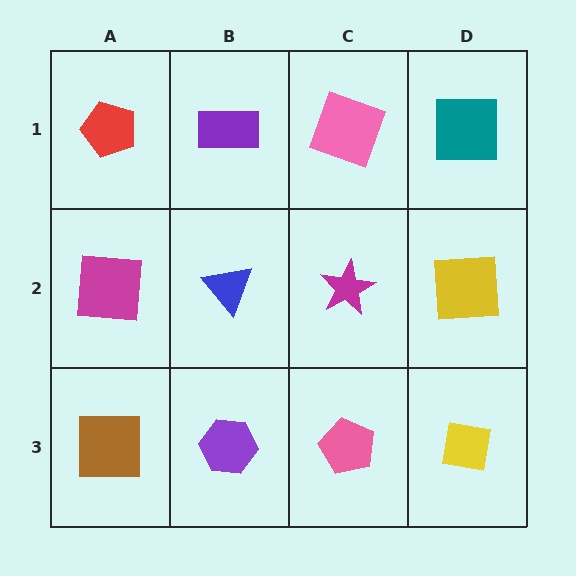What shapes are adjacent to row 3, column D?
A yellow square (row 2, column D), a pink pentagon (row 3, column C).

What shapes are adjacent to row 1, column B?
A blue triangle (row 2, column B), a red pentagon (row 1, column A), a pink square (row 1, column C).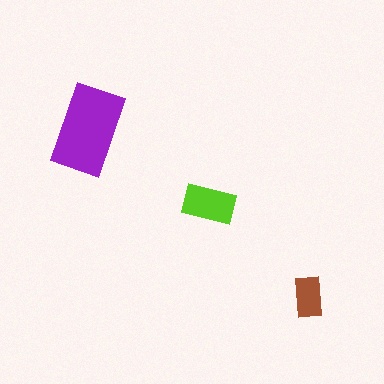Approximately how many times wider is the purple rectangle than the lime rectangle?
About 1.5 times wider.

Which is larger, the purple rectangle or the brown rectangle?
The purple one.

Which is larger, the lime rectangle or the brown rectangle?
The lime one.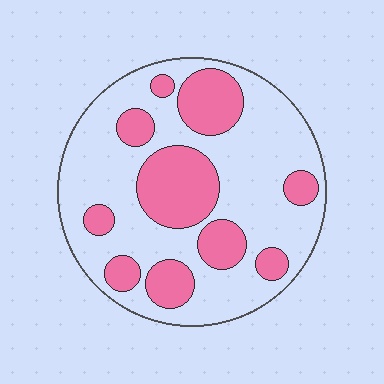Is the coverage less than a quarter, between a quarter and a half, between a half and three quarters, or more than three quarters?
Between a quarter and a half.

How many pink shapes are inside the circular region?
10.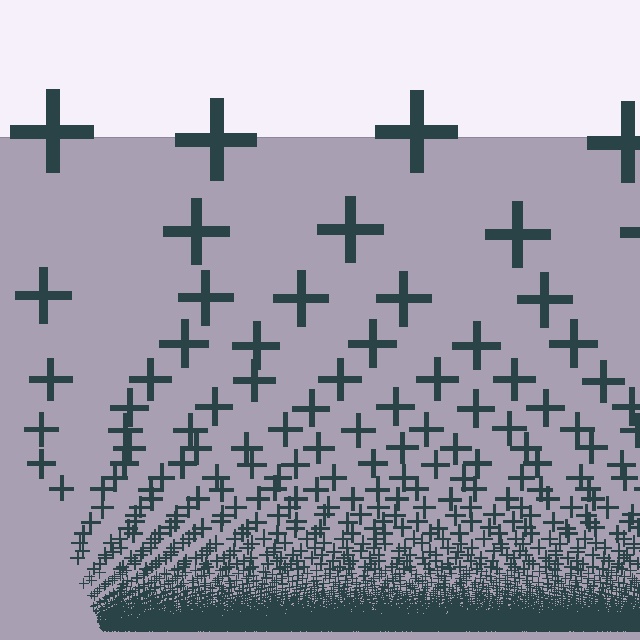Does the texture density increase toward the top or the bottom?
Density increases toward the bottom.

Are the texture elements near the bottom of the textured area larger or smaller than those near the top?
Smaller. The gradient is inverted — elements near the bottom are smaller and denser.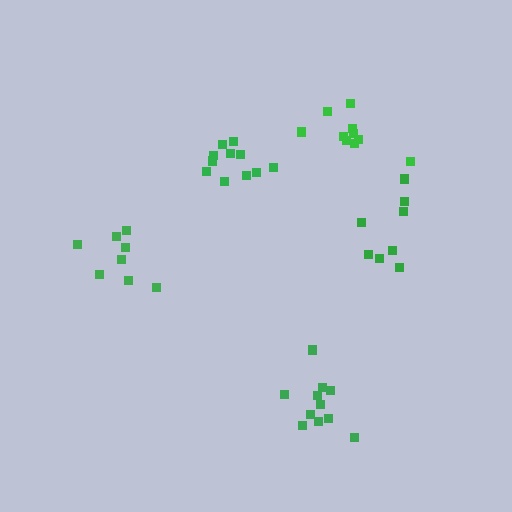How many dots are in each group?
Group 1: 11 dots, Group 2: 10 dots, Group 3: 8 dots, Group 4: 8 dots, Group 5: 11 dots (48 total).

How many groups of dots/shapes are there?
There are 5 groups.